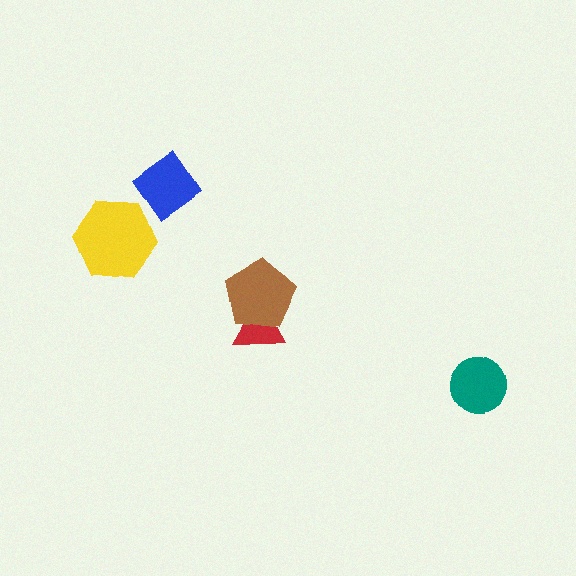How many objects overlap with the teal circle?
0 objects overlap with the teal circle.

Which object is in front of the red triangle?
The brown pentagon is in front of the red triangle.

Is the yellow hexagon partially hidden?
No, no other shape covers it.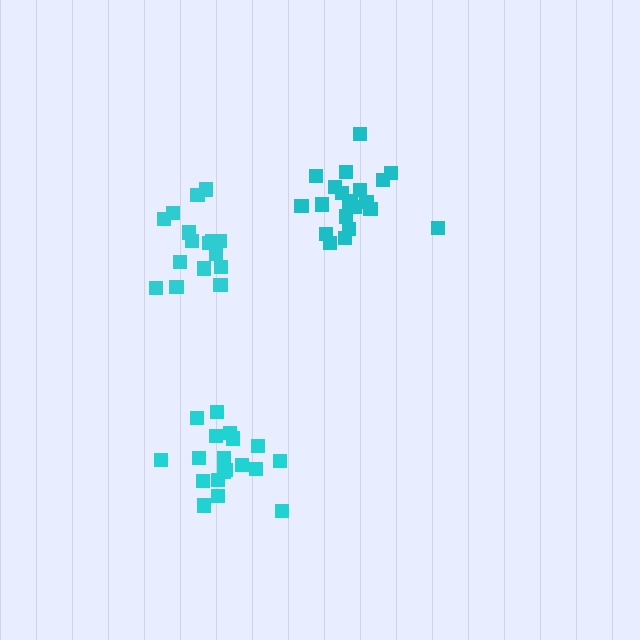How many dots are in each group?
Group 1: 21 dots, Group 2: 16 dots, Group 3: 20 dots (57 total).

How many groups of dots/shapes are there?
There are 3 groups.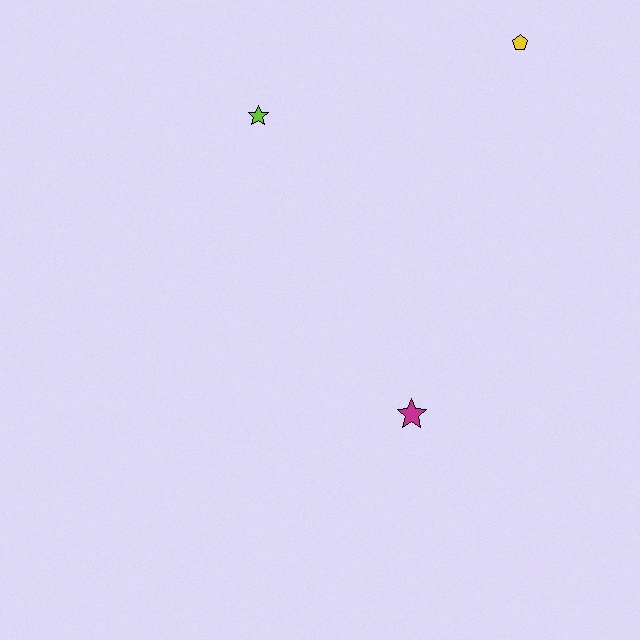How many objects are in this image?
There are 3 objects.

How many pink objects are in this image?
There are no pink objects.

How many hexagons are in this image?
There are no hexagons.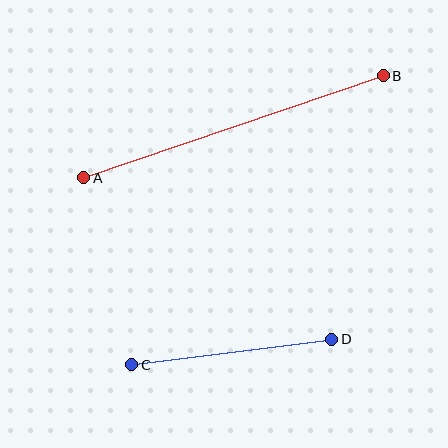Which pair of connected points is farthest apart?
Points A and B are farthest apart.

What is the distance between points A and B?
The distance is approximately 316 pixels.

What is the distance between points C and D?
The distance is approximately 202 pixels.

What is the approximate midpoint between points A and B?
The midpoint is at approximately (234, 127) pixels.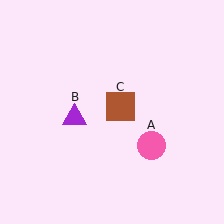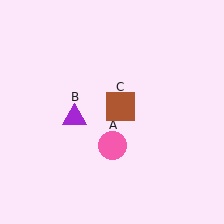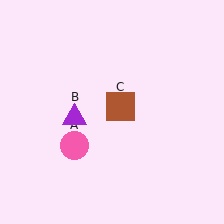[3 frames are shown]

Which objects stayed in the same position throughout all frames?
Purple triangle (object B) and brown square (object C) remained stationary.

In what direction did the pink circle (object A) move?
The pink circle (object A) moved left.